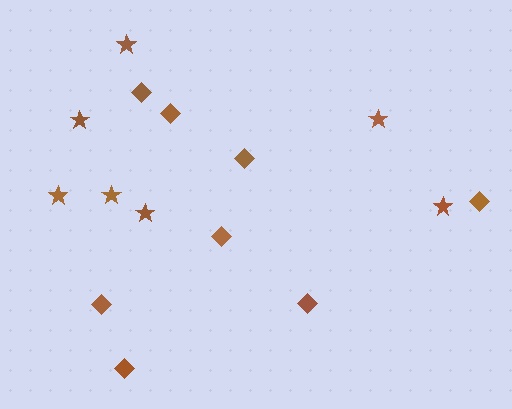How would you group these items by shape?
There are 2 groups: one group of stars (7) and one group of diamonds (8).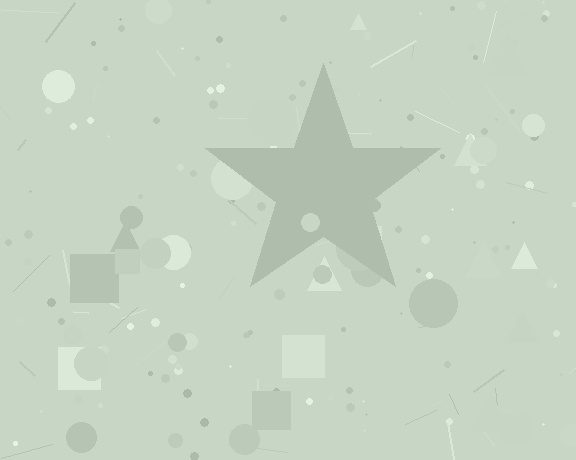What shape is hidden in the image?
A star is hidden in the image.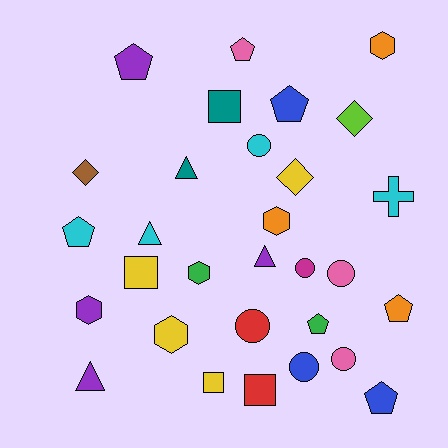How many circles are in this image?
There are 6 circles.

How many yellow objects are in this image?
There are 4 yellow objects.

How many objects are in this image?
There are 30 objects.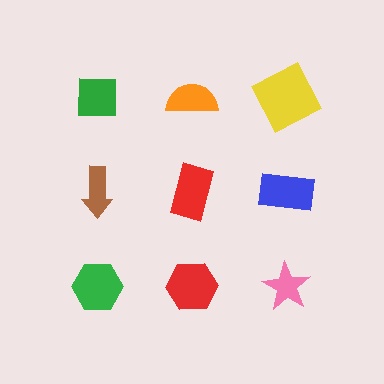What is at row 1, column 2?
An orange semicircle.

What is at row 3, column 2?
A red hexagon.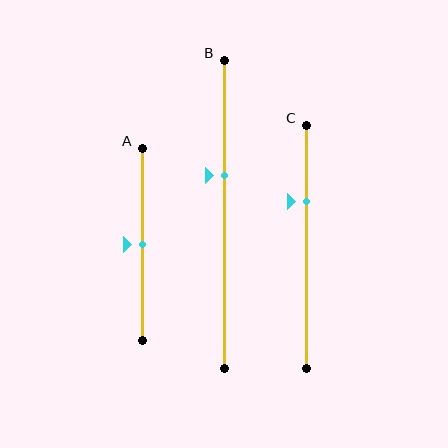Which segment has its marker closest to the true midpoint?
Segment A has its marker closest to the true midpoint.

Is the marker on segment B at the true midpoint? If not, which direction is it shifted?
No, the marker on segment B is shifted upward by about 13% of the segment length.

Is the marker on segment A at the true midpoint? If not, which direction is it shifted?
Yes, the marker on segment A is at the true midpoint.